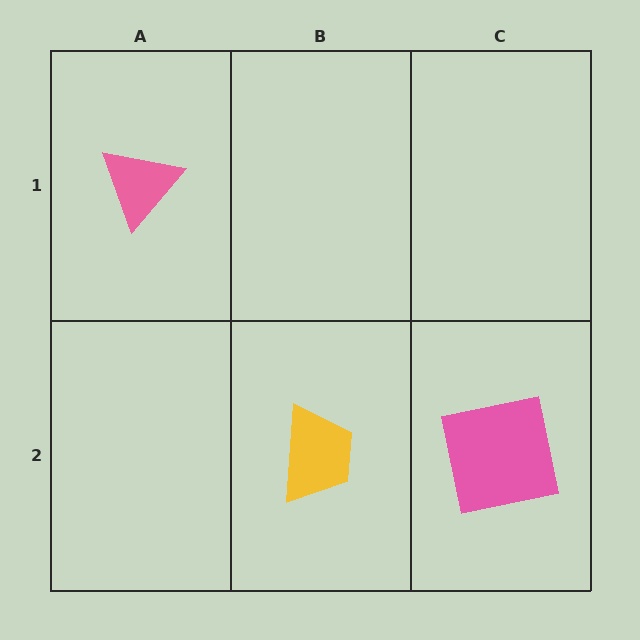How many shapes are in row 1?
1 shape.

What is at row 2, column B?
A yellow trapezoid.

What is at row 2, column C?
A pink square.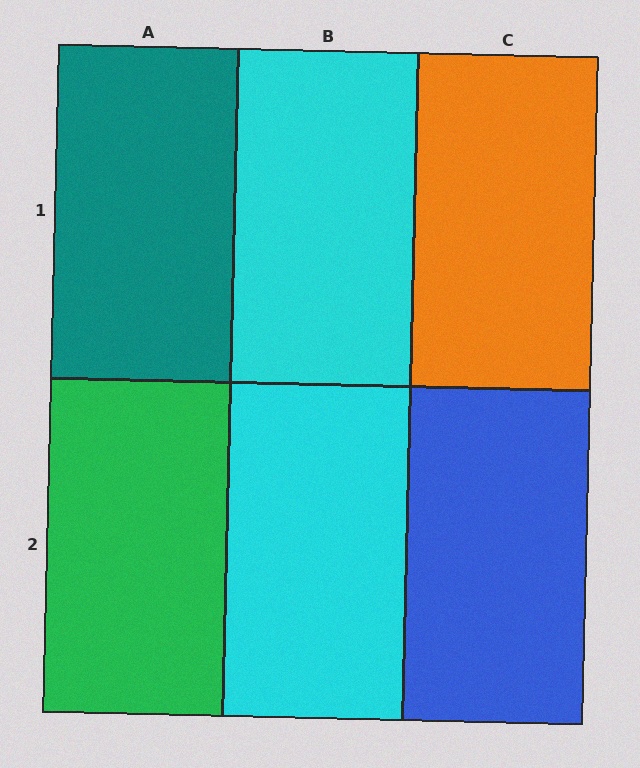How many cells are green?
1 cell is green.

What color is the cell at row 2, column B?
Cyan.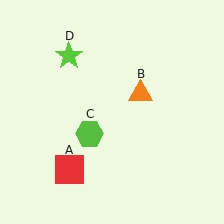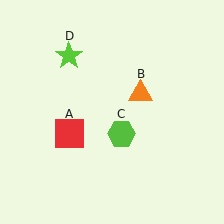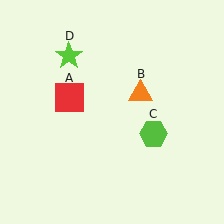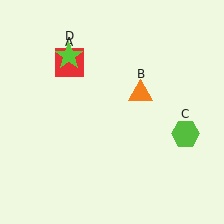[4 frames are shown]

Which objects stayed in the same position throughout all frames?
Orange triangle (object B) and lime star (object D) remained stationary.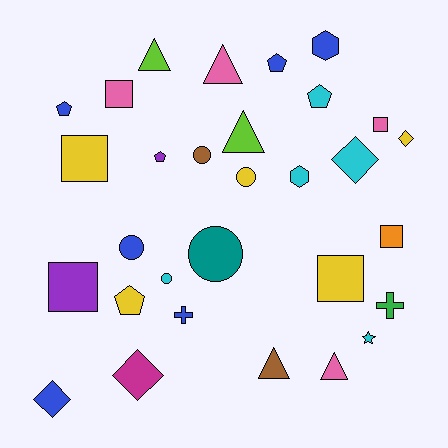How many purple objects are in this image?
There are 2 purple objects.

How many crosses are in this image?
There are 2 crosses.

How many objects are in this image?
There are 30 objects.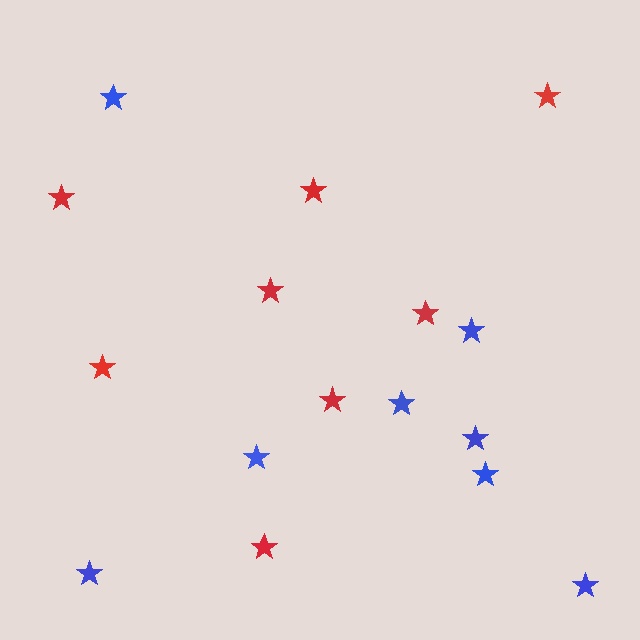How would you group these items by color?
There are 2 groups: one group of blue stars (8) and one group of red stars (8).